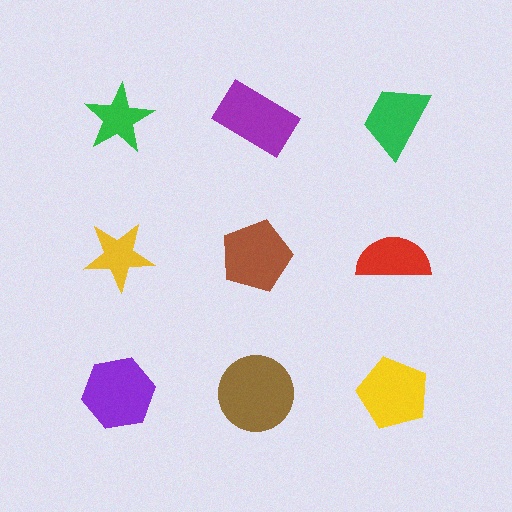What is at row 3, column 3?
A yellow pentagon.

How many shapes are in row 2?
3 shapes.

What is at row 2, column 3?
A red semicircle.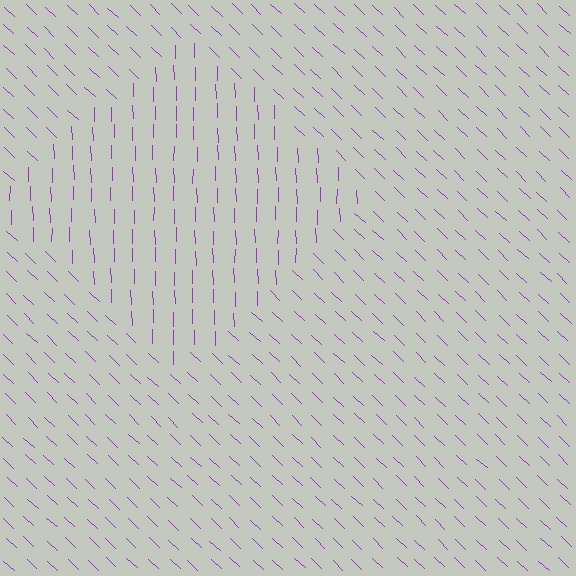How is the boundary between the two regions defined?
The boundary is defined purely by a change in line orientation (approximately 45 degrees difference). All lines are the same color and thickness.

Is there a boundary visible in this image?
Yes, there is a texture boundary formed by a change in line orientation.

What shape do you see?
I see a diamond.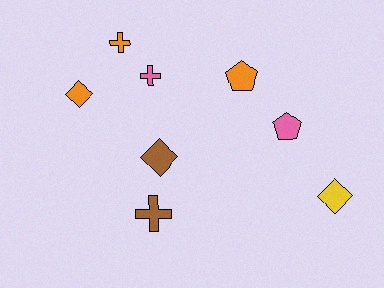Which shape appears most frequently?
Diamond, with 3 objects.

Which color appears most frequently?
Orange, with 3 objects.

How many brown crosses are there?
There is 1 brown cross.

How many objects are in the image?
There are 8 objects.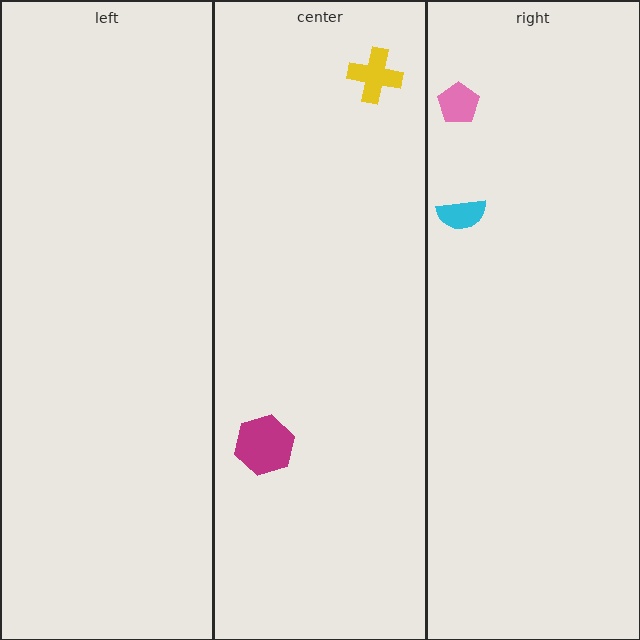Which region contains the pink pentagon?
The right region.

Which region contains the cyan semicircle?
The right region.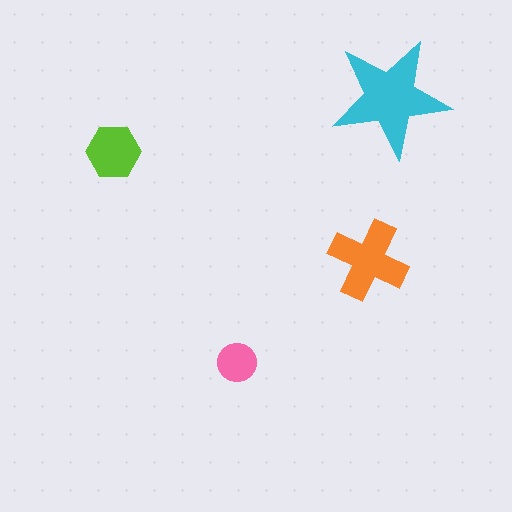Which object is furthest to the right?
The cyan star is rightmost.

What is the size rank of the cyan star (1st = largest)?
1st.